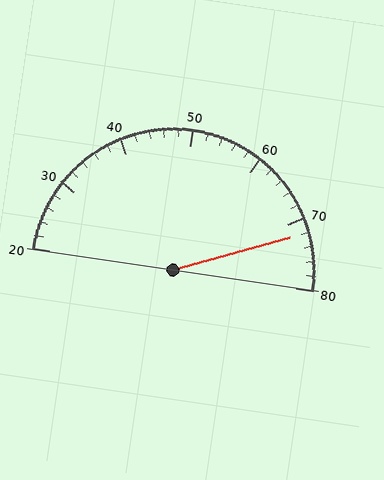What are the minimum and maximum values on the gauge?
The gauge ranges from 20 to 80.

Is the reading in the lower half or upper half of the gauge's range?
The reading is in the upper half of the range (20 to 80).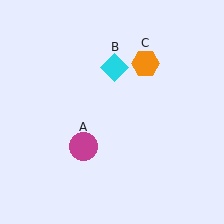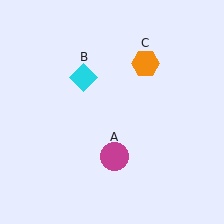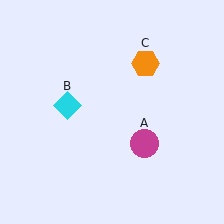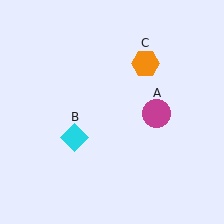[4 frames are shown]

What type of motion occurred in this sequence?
The magenta circle (object A), cyan diamond (object B) rotated counterclockwise around the center of the scene.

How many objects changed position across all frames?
2 objects changed position: magenta circle (object A), cyan diamond (object B).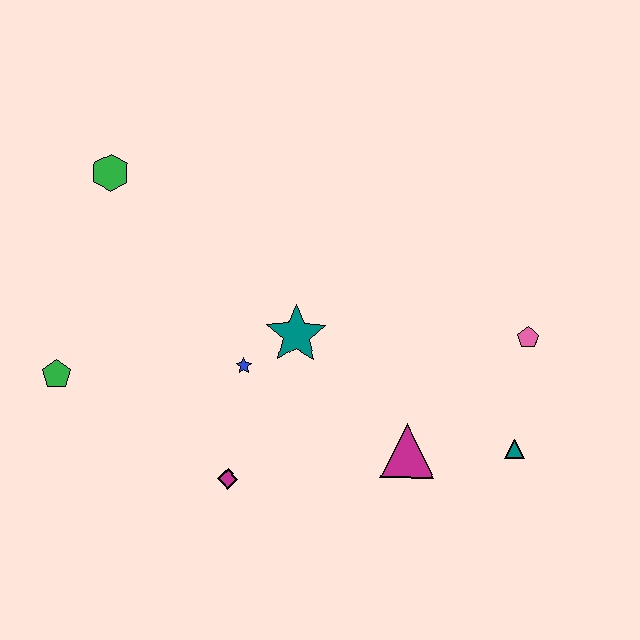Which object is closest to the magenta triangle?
The teal triangle is closest to the magenta triangle.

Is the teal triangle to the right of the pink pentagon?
No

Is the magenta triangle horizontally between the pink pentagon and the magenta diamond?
Yes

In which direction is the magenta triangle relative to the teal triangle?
The magenta triangle is to the left of the teal triangle.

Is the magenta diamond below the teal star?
Yes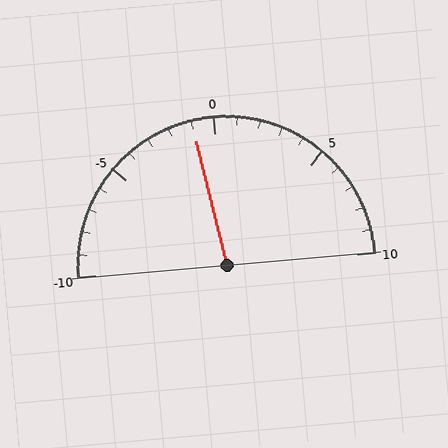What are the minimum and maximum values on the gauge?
The gauge ranges from -10 to 10.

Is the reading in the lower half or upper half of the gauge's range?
The reading is in the lower half of the range (-10 to 10).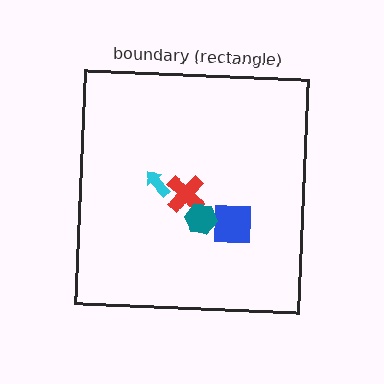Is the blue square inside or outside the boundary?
Inside.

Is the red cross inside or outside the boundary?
Inside.